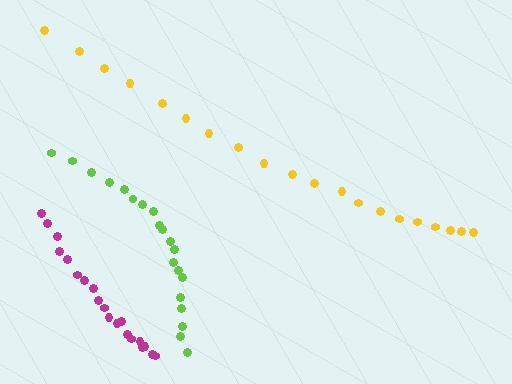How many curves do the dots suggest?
There are 3 distinct paths.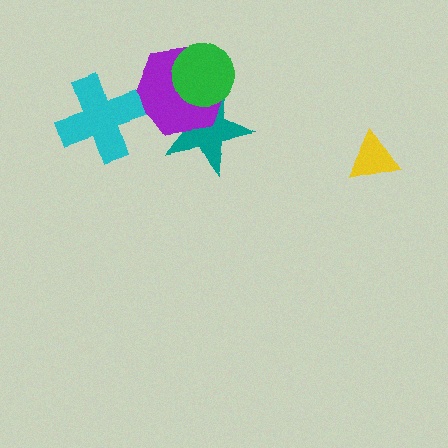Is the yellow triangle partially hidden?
No, no other shape covers it.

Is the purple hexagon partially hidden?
Yes, it is partially covered by another shape.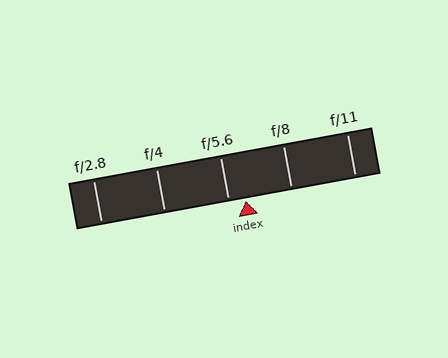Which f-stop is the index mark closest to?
The index mark is closest to f/5.6.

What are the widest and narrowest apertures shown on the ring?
The widest aperture shown is f/2.8 and the narrowest is f/11.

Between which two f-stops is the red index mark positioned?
The index mark is between f/5.6 and f/8.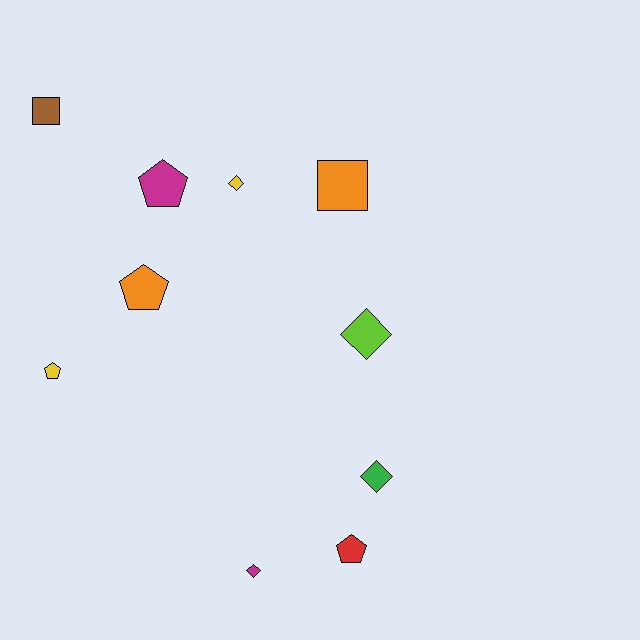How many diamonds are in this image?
There are 4 diamonds.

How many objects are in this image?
There are 10 objects.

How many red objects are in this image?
There is 1 red object.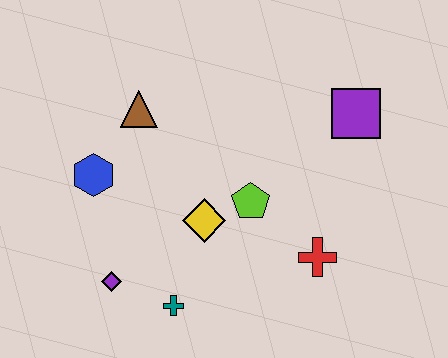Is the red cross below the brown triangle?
Yes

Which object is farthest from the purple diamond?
The purple square is farthest from the purple diamond.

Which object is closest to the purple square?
The lime pentagon is closest to the purple square.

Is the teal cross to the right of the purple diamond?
Yes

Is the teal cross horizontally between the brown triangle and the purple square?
Yes